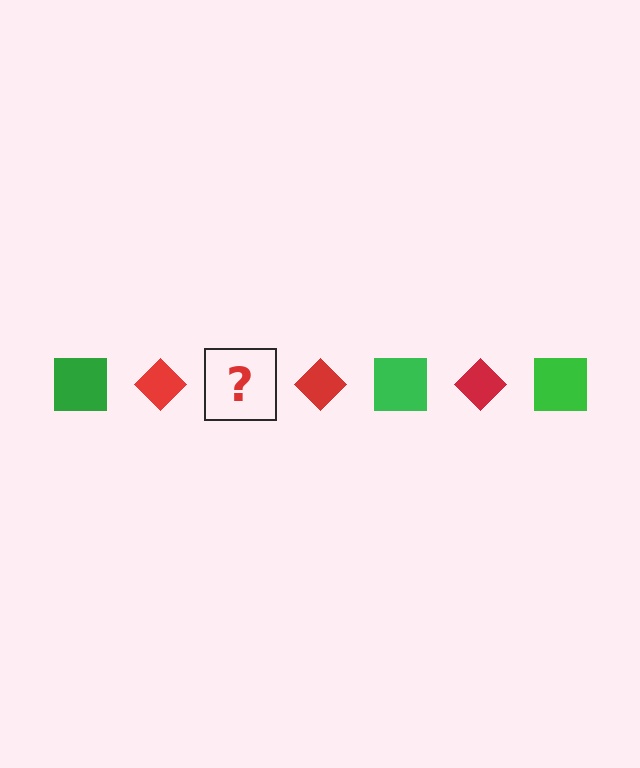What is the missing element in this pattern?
The missing element is a green square.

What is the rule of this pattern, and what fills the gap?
The rule is that the pattern alternates between green square and red diamond. The gap should be filled with a green square.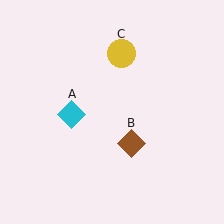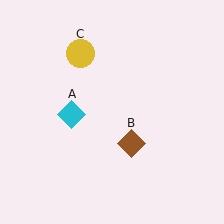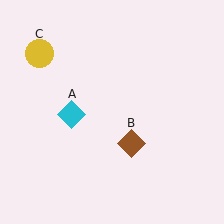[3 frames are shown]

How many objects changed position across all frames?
1 object changed position: yellow circle (object C).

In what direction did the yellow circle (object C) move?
The yellow circle (object C) moved left.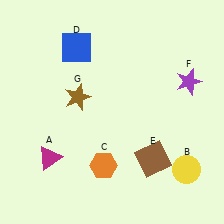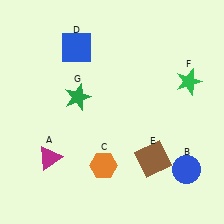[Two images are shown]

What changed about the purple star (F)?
In Image 1, F is purple. In Image 2, it changed to green.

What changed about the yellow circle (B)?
In Image 1, B is yellow. In Image 2, it changed to blue.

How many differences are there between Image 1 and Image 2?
There are 3 differences between the two images.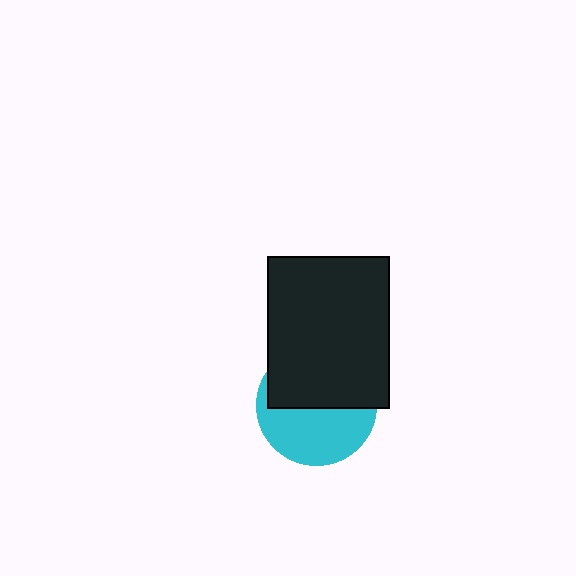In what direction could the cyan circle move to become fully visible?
The cyan circle could move down. That would shift it out from behind the black rectangle entirely.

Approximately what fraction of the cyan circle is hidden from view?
Roughly 51% of the cyan circle is hidden behind the black rectangle.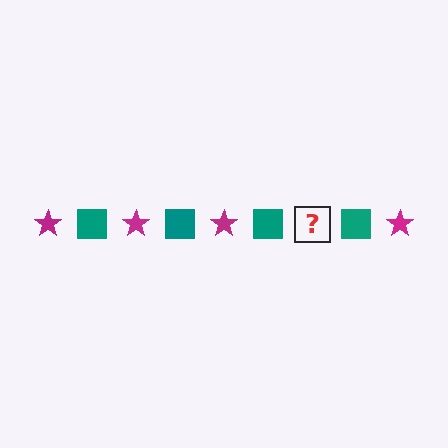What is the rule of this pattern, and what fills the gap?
The rule is that the pattern alternates between magenta star and teal square. The gap should be filled with a magenta star.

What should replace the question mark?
The question mark should be replaced with a magenta star.